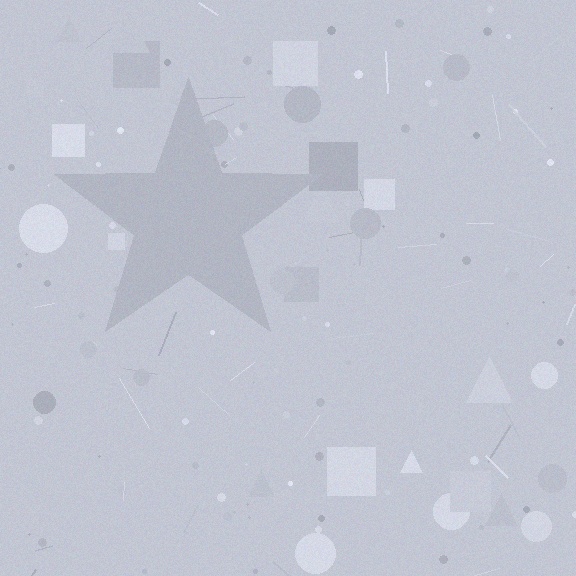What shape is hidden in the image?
A star is hidden in the image.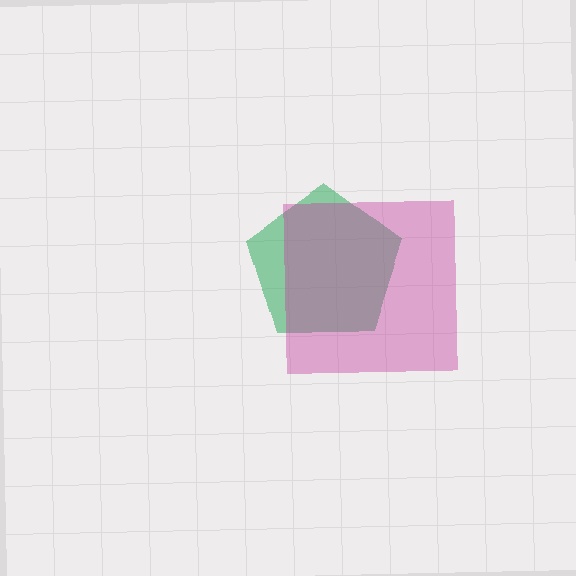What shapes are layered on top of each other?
The layered shapes are: a green pentagon, a magenta square.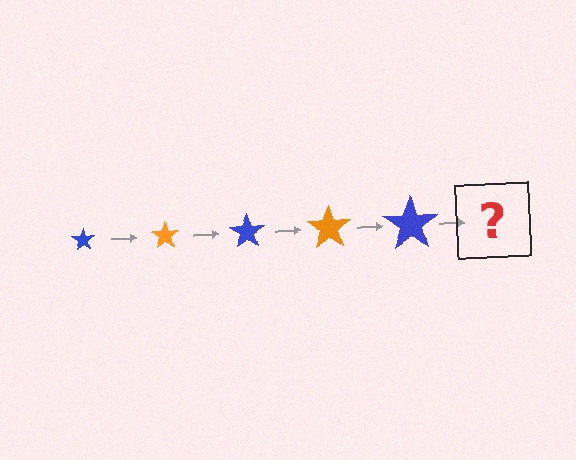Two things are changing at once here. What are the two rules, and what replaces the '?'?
The two rules are that the star grows larger each step and the color cycles through blue and orange. The '?' should be an orange star, larger than the previous one.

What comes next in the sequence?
The next element should be an orange star, larger than the previous one.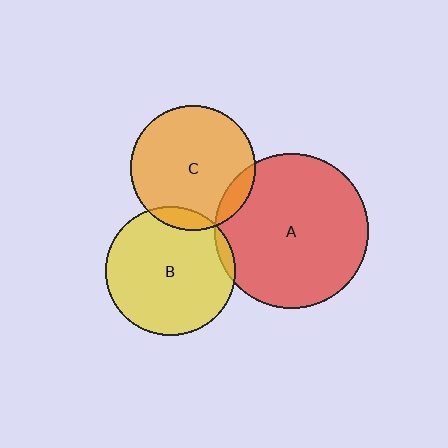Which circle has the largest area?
Circle A (red).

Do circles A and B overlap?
Yes.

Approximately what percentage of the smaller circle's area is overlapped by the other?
Approximately 5%.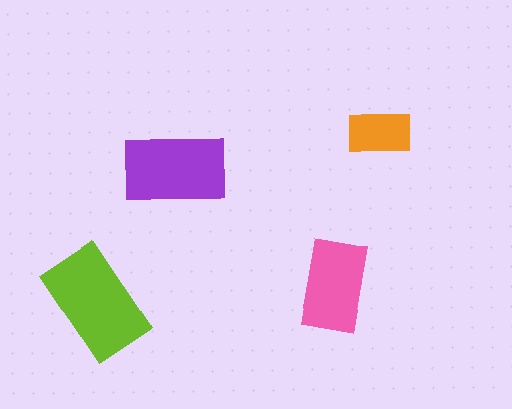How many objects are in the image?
There are 4 objects in the image.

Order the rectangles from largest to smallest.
the lime one, the purple one, the pink one, the orange one.